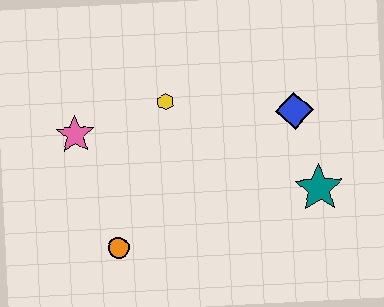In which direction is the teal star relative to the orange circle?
The teal star is to the right of the orange circle.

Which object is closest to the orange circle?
The pink star is closest to the orange circle.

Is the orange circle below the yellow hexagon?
Yes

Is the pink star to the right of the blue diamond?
No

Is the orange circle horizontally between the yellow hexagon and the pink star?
Yes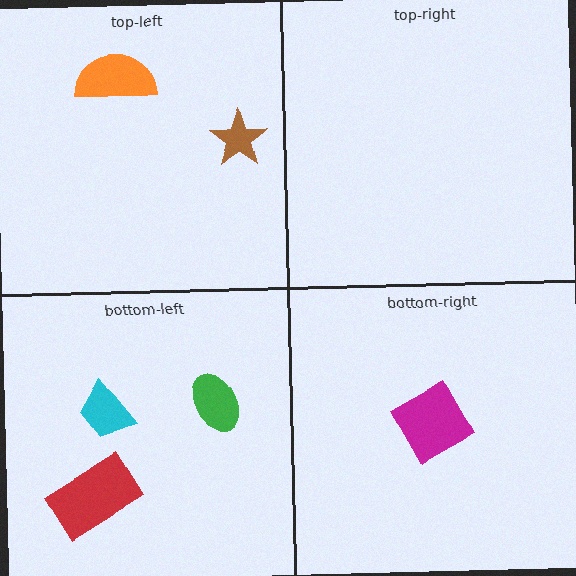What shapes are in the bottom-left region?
The cyan trapezoid, the green ellipse, the red rectangle.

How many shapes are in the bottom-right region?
1.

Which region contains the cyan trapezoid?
The bottom-left region.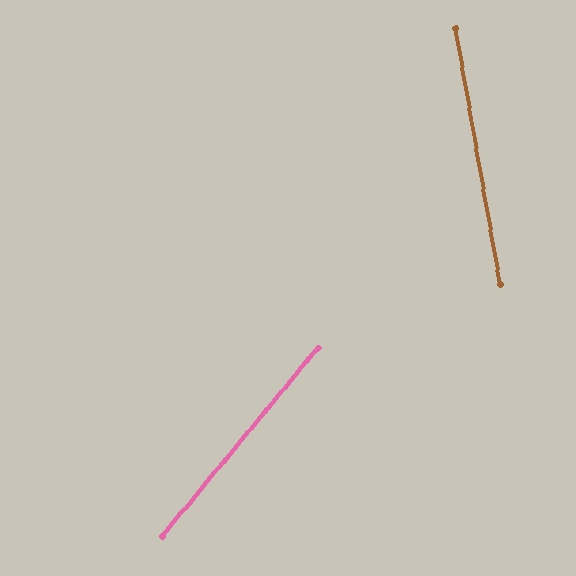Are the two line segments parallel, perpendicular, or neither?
Neither parallel nor perpendicular — they differ by about 49°.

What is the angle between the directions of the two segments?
Approximately 49 degrees.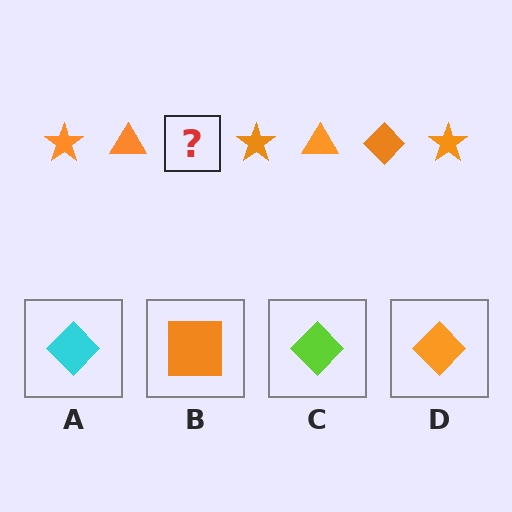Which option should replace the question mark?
Option D.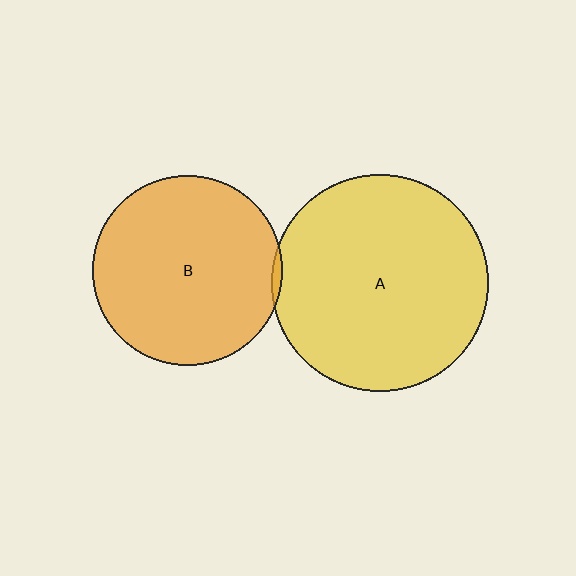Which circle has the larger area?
Circle A (yellow).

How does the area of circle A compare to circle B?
Approximately 1.3 times.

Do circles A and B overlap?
Yes.